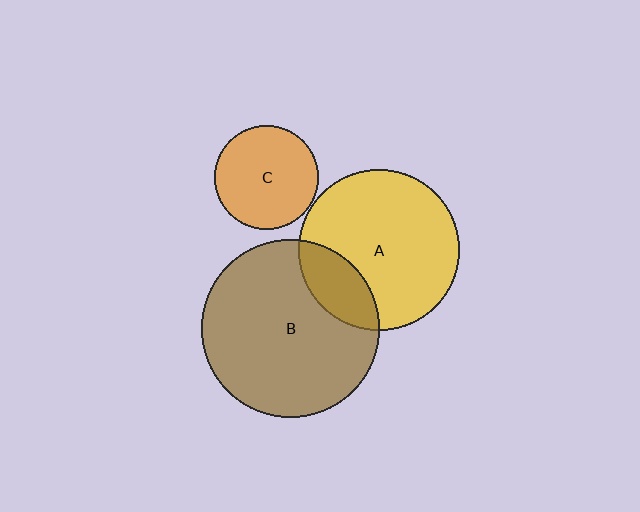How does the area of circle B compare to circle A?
Approximately 1.2 times.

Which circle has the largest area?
Circle B (brown).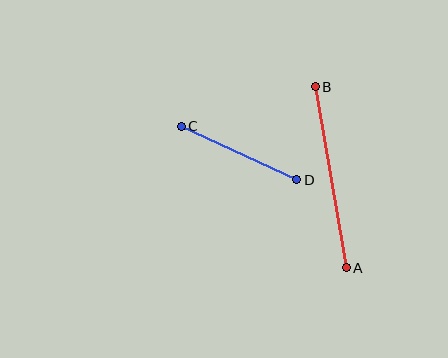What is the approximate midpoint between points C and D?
The midpoint is at approximately (239, 153) pixels.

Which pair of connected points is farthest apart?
Points A and B are farthest apart.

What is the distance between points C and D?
The distance is approximately 127 pixels.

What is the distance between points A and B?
The distance is approximately 184 pixels.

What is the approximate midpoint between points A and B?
The midpoint is at approximately (331, 177) pixels.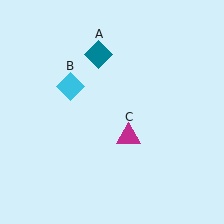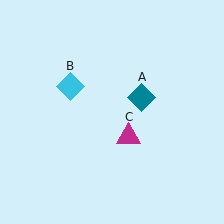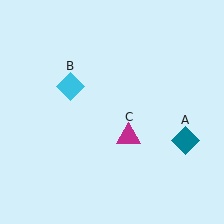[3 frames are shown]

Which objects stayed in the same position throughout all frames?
Cyan diamond (object B) and magenta triangle (object C) remained stationary.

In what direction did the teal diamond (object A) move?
The teal diamond (object A) moved down and to the right.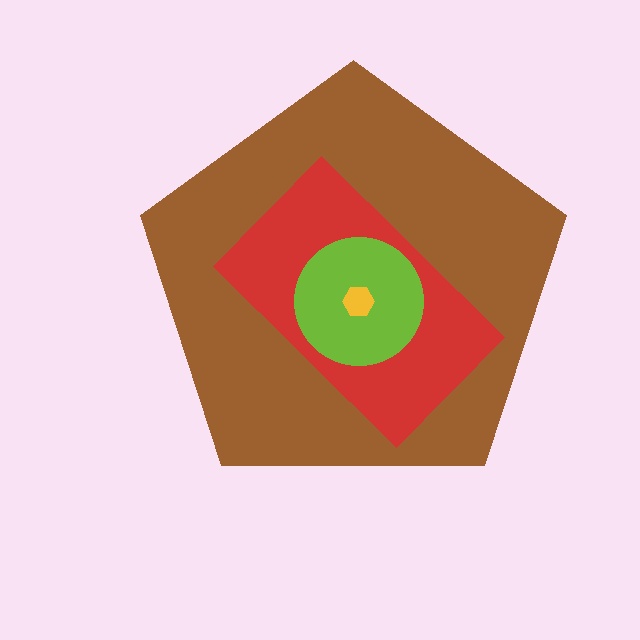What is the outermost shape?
The brown pentagon.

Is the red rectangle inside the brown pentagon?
Yes.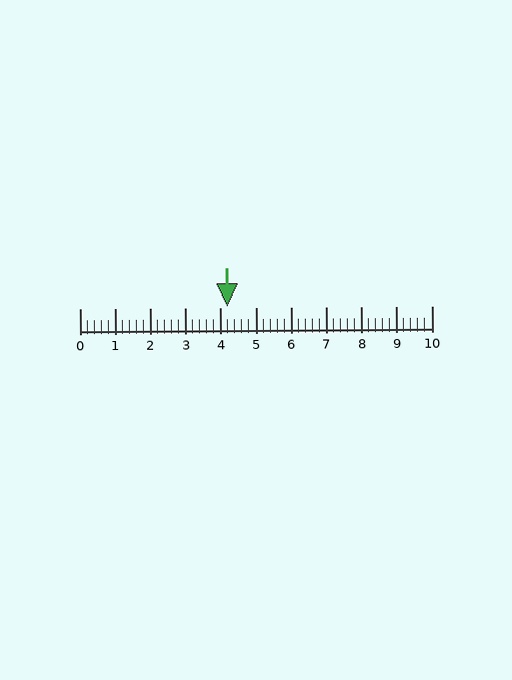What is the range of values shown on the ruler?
The ruler shows values from 0 to 10.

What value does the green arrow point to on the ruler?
The green arrow points to approximately 4.2.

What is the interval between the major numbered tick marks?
The major tick marks are spaced 1 units apart.